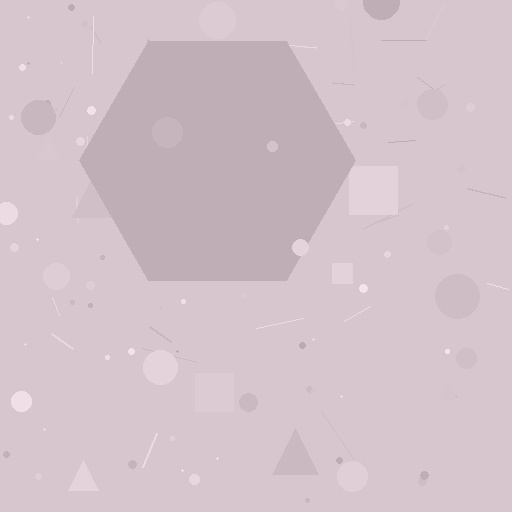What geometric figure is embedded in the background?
A hexagon is embedded in the background.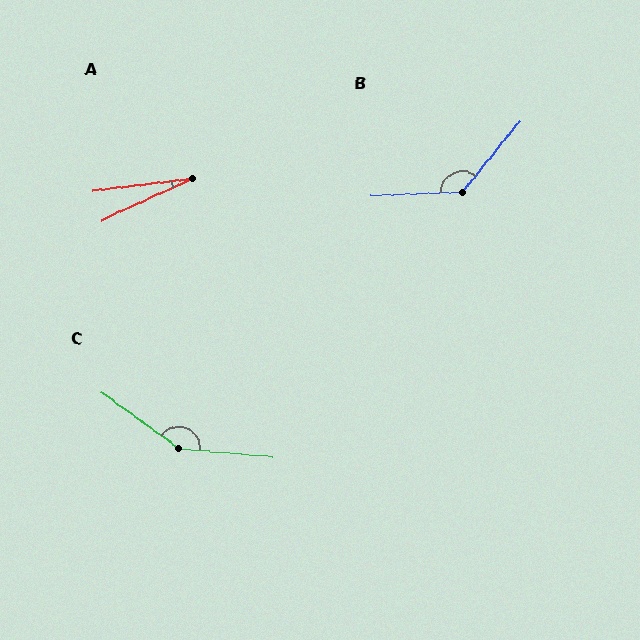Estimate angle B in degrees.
Approximately 131 degrees.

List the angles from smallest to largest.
A (18°), B (131°), C (149°).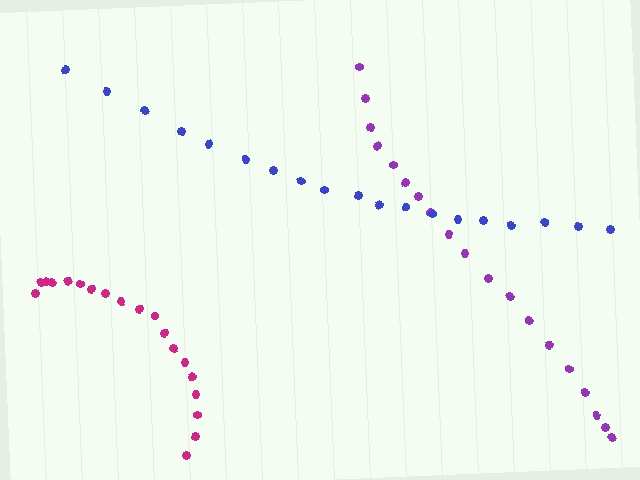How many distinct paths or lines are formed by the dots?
There are 3 distinct paths.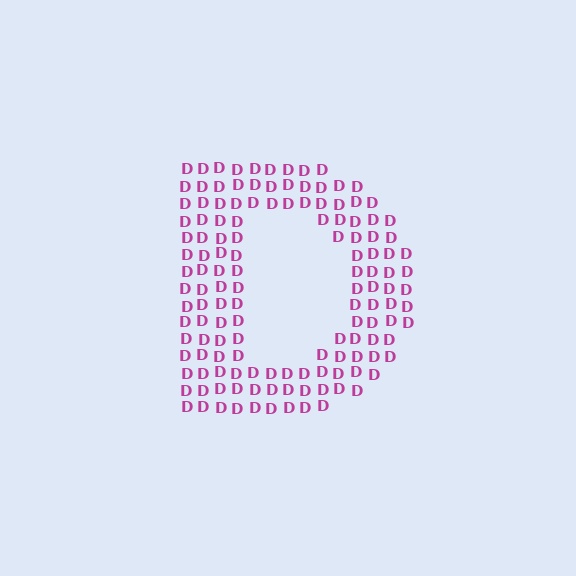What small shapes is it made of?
It is made of small letter D's.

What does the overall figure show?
The overall figure shows the letter D.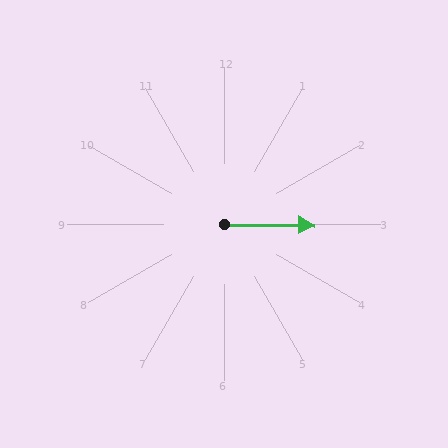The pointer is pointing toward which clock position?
Roughly 3 o'clock.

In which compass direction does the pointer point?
East.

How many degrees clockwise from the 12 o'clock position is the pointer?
Approximately 91 degrees.